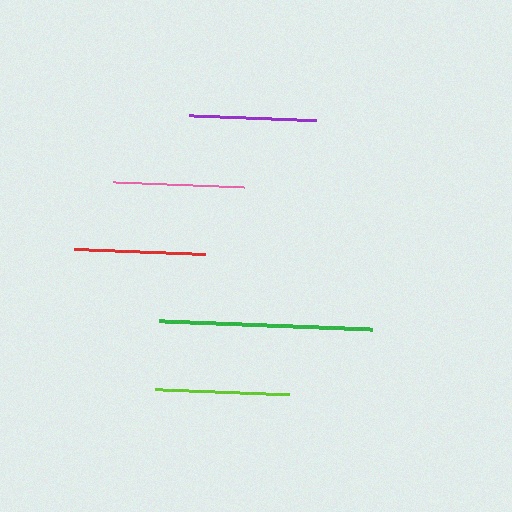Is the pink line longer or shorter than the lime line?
The lime line is longer than the pink line.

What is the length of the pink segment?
The pink segment is approximately 131 pixels long.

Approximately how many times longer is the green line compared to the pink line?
The green line is approximately 1.6 times the length of the pink line.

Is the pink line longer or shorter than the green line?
The green line is longer than the pink line.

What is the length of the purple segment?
The purple segment is approximately 126 pixels long.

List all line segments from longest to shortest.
From longest to shortest: green, lime, pink, red, purple.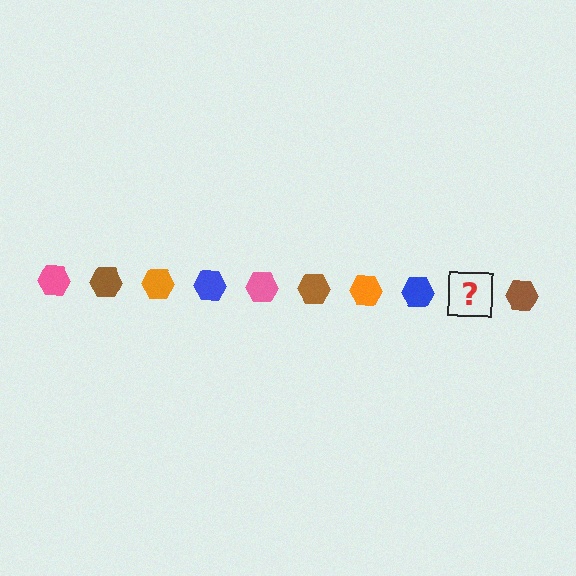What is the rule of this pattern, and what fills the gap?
The rule is that the pattern cycles through pink, brown, orange, blue hexagons. The gap should be filled with a pink hexagon.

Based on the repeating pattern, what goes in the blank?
The blank should be a pink hexagon.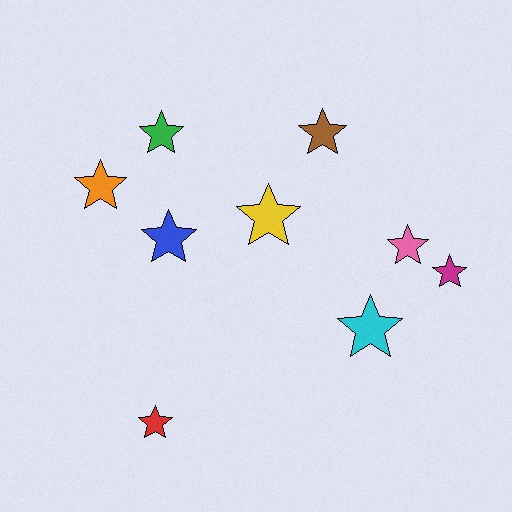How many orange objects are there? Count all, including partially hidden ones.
There is 1 orange object.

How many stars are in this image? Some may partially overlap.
There are 9 stars.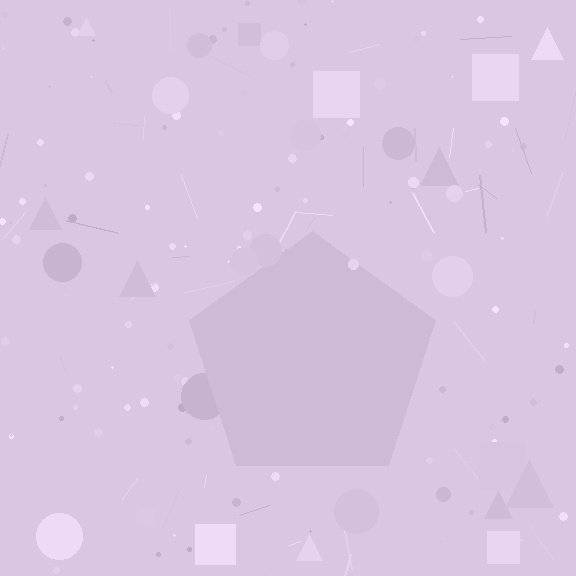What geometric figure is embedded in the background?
A pentagon is embedded in the background.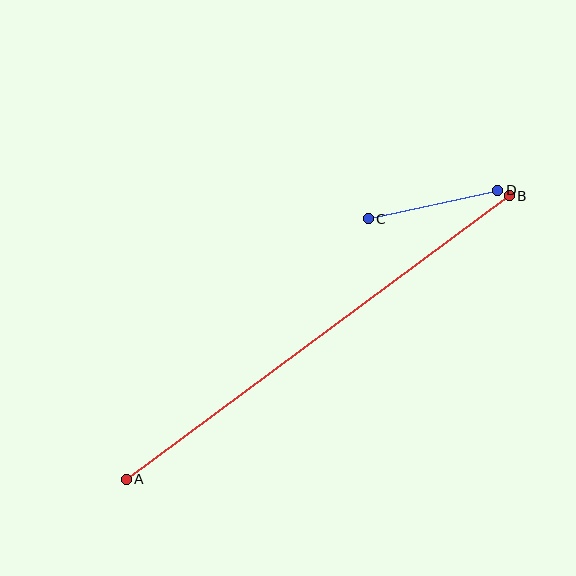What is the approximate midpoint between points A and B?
The midpoint is at approximately (318, 338) pixels.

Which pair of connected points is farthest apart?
Points A and B are farthest apart.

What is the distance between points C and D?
The distance is approximately 133 pixels.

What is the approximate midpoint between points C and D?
The midpoint is at approximately (433, 205) pixels.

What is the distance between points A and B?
The distance is approximately 476 pixels.